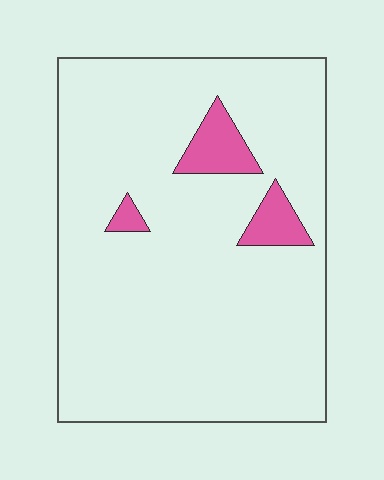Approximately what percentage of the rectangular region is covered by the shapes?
Approximately 5%.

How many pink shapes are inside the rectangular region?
3.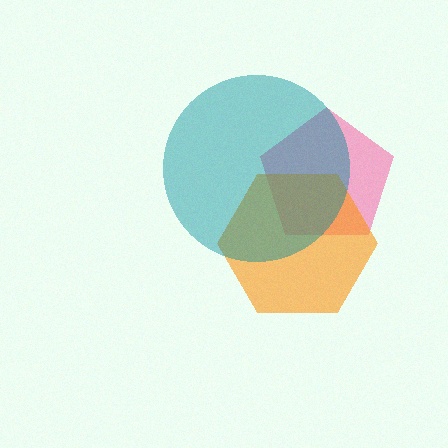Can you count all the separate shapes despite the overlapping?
Yes, there are 3 separate shapes.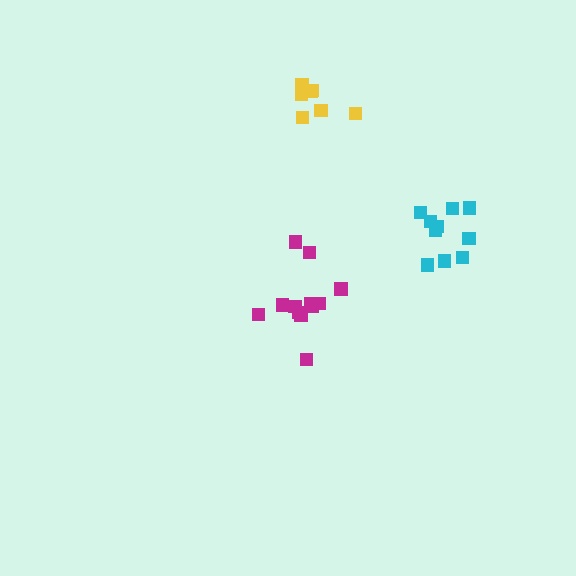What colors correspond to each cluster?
The clusters are colored: magenta, cyan, yellow.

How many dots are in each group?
Group 1: 12 dots, Group 2: 10 dots, Group 3: 7 dots (29 total).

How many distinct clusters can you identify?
There are 3 distinct clusters.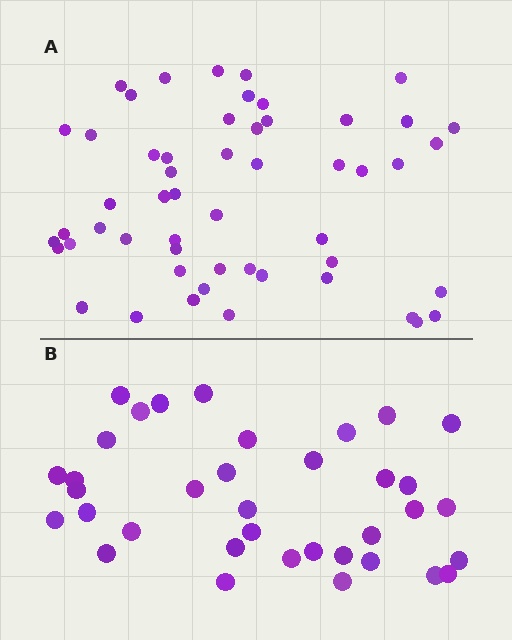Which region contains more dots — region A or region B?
Region A (the top region) has more dots.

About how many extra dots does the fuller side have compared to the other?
Region A has approximately 15 more dots than region B.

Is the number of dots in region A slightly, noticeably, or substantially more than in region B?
Region A has substantially more. The ratio is roughly 1.5 to 1.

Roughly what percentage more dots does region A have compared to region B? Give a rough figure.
About 45% more.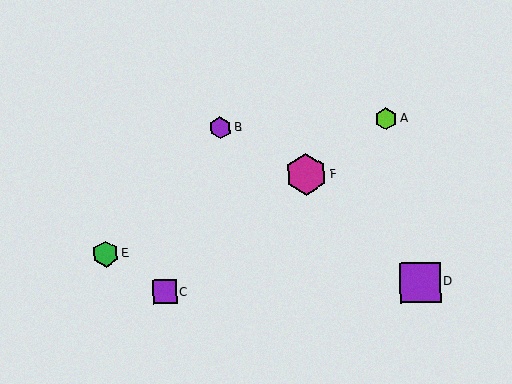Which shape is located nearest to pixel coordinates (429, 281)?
The purple square (labeled D) at (420, 282) is nearest to that location.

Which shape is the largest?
The magenta hexagon (labeled F) is the largest.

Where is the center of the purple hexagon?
The center of the purple hexagon is at (220, 128).